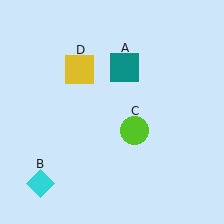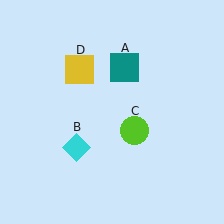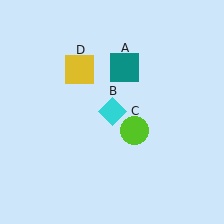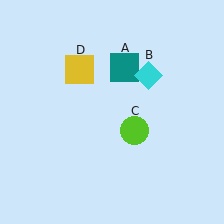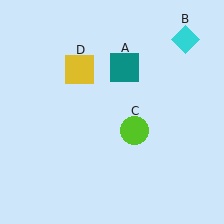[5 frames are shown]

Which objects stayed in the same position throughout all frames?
Teal square (object A) and lime circle (object C) and yellow square (object D) remained stationary.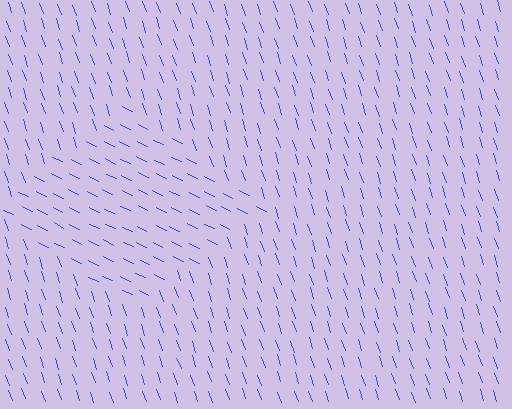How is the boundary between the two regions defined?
The boundary is defined purely by a change in line orientation (approximately 45 degrees difference). All lines are the same color and thickness.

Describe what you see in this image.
The image is filled with small blue line segments. A diamond region in the image has lines oriented differently from the surrounding lines, creating a visible texture boundary.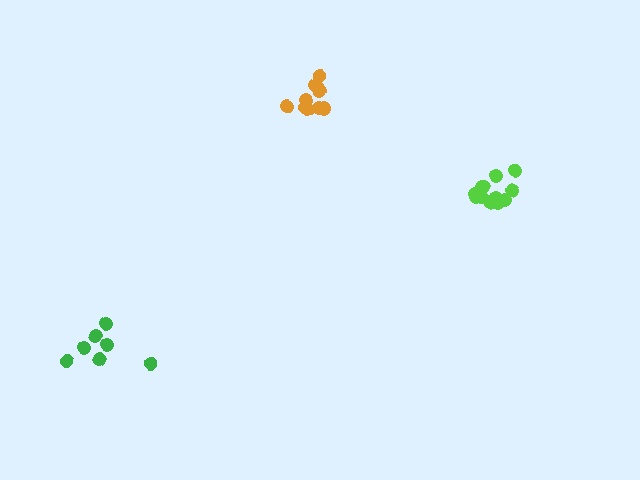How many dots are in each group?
Group 1: 7 dots, Group 2: 12 dots, Group 3: 11 dots (30 total).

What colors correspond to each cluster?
The clusters are colored: green, lime, orange.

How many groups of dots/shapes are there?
There are 3 groups.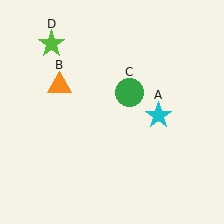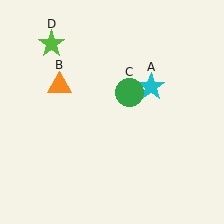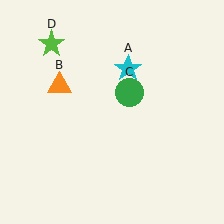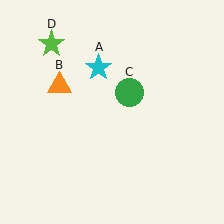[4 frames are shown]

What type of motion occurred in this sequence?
The cyan star (object A) rotated counterclockwise around the center of the scene.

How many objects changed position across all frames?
1 object changed position: cyan star (object A).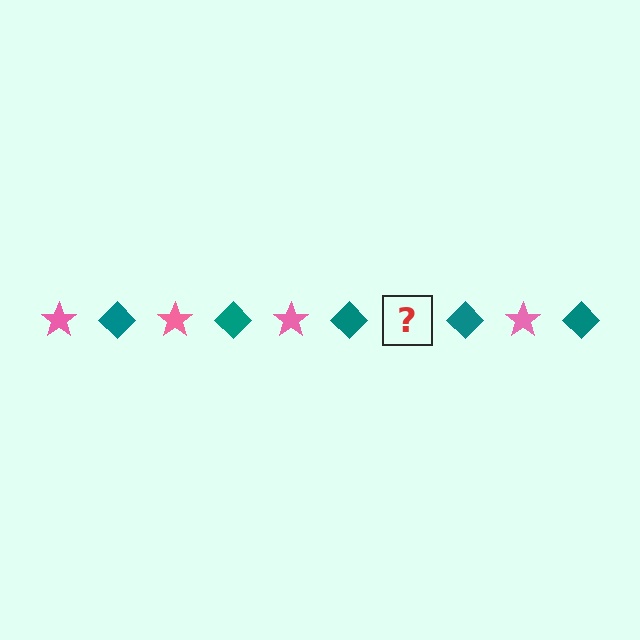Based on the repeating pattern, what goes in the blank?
The blank should be a pink star.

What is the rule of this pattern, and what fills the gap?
The rule is that the pattern alternates between pink star and teal diamond. The gap should be filled with a pink star.